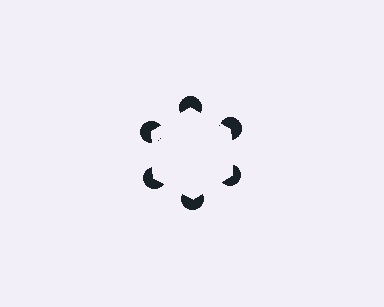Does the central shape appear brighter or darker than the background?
It typically appears slightly brighter than the background, even though no actual brightness change is drawn.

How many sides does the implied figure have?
6 sides.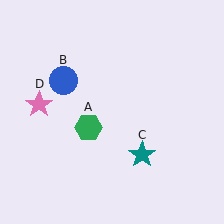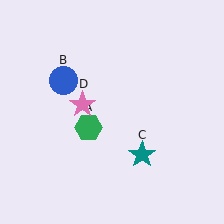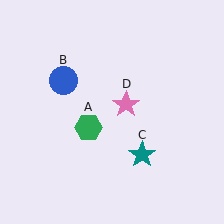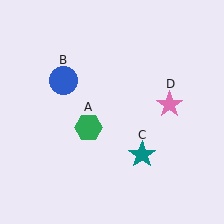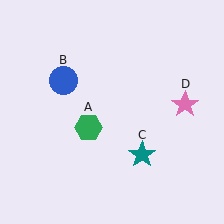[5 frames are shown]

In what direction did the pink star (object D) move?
The pink star (object D) moved right.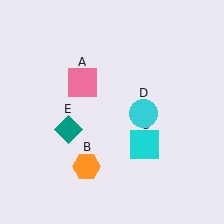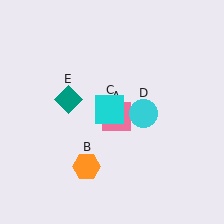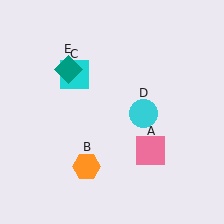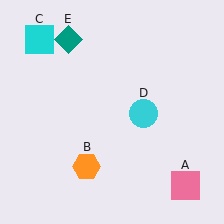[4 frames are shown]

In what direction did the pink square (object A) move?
The pink square (object A) moved down and to the right.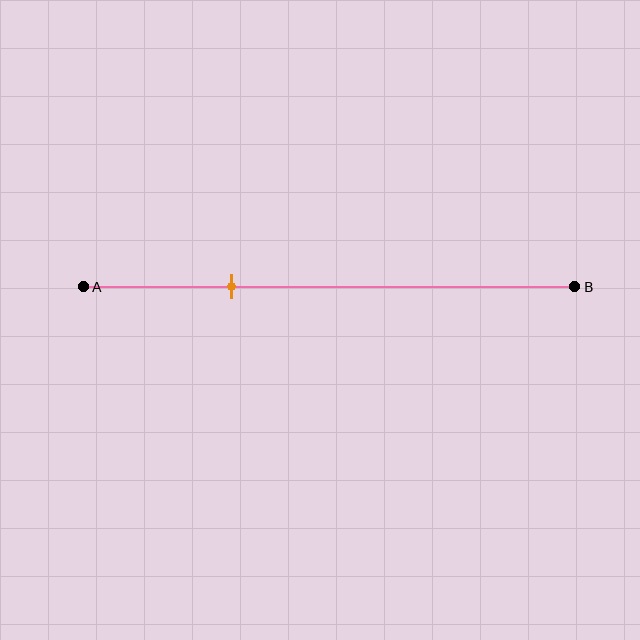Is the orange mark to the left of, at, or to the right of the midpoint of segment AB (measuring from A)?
The orange mark is to the left of the midpoint of segment AB.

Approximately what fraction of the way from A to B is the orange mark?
The orange mark is approximately 30% of the way from A to B.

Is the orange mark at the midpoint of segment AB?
No, the mark is at about 30% from A, not at the 50% midpoint.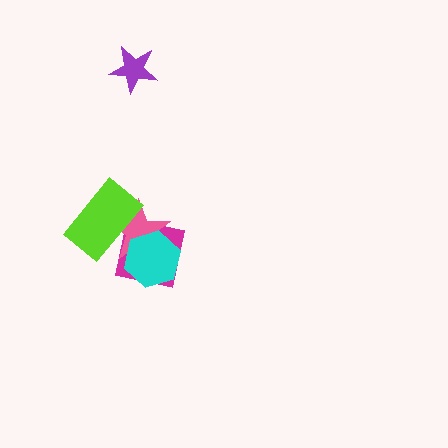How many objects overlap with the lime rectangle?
2 objects overlap with the lime rectangle.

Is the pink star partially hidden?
Yes, it is partially covered by another shape.